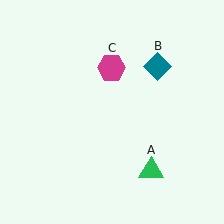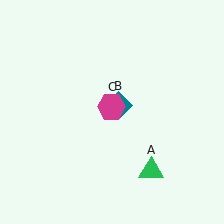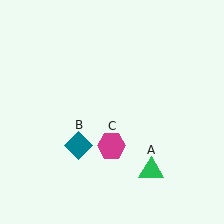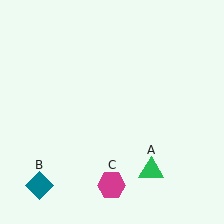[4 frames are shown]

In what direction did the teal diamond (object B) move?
The teal diamond (object B) moved down and to the left.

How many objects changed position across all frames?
2 objects changed position: teal diamond (object B), magenta hexagon (object C).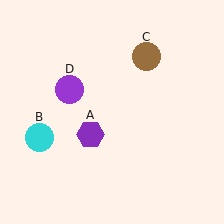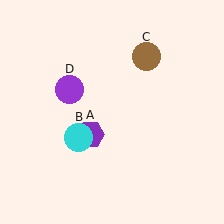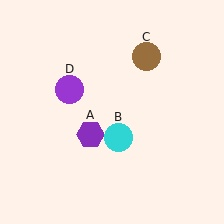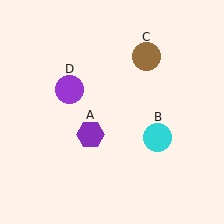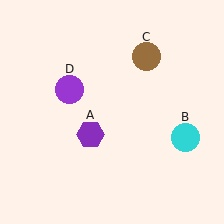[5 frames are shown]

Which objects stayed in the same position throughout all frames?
Purple hexagon (object A) and brown circle (object C) and purple circle (object D) remained stationary.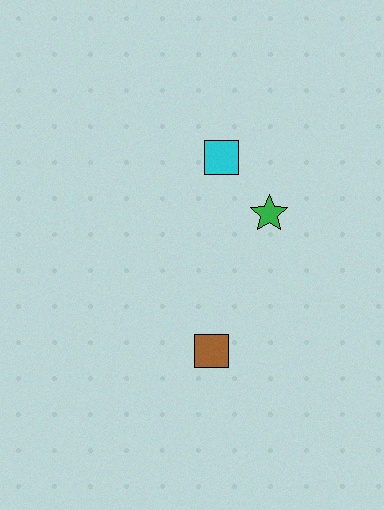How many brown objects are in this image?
There is 1 brown object.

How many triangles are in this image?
There are no triangles.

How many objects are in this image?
There are 3 objects.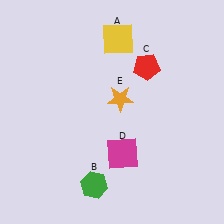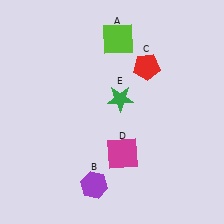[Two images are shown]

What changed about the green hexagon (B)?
In Image 1, B is green. In Image 2, it changed to purple.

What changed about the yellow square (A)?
In Image 1, A is yellow. In Image 2, it changed to lime.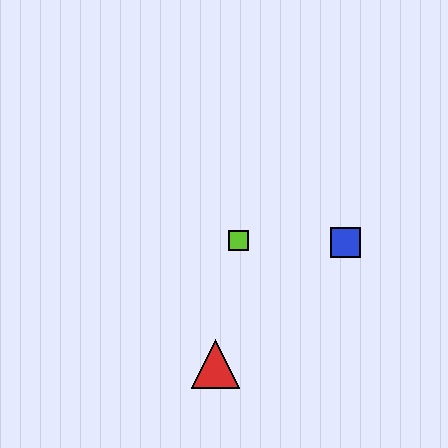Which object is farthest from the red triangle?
The blue square is farthest from the red triangle.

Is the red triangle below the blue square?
Yes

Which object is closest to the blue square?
The lime square is closest to the blue square.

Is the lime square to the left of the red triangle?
No